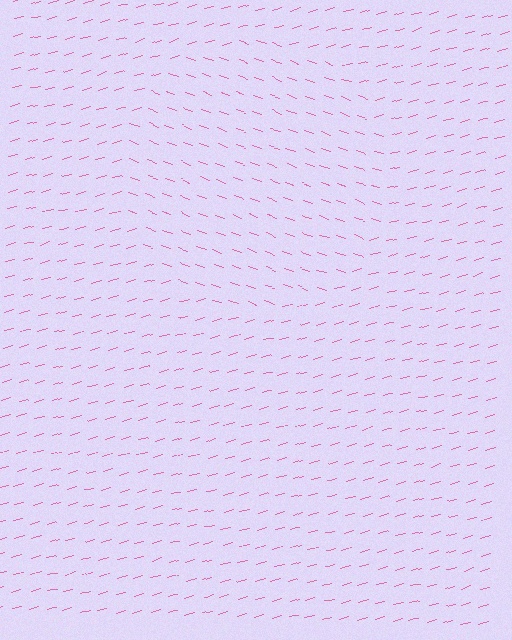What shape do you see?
I see a circle.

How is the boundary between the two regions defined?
The boundary is defined purely by a change in line orientation (approximately 35 degrees difference). All lines are the same color and thickness.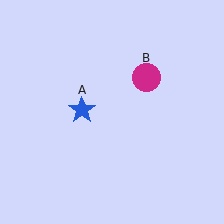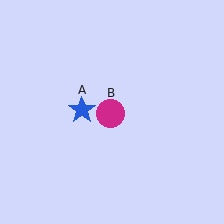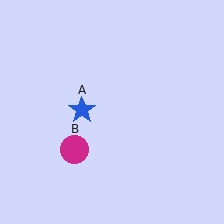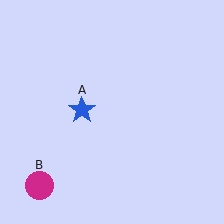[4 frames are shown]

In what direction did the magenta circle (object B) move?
The magenta circle (object B) moved down and to the left.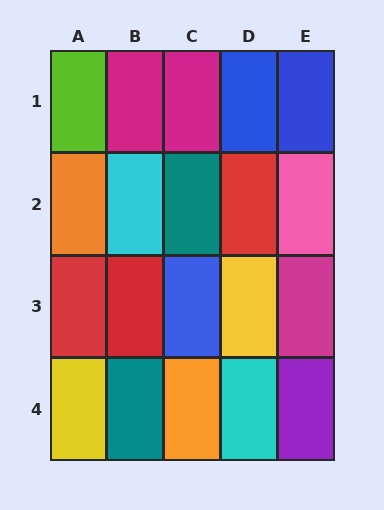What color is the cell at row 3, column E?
Magenta.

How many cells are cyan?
2 cells are cyan.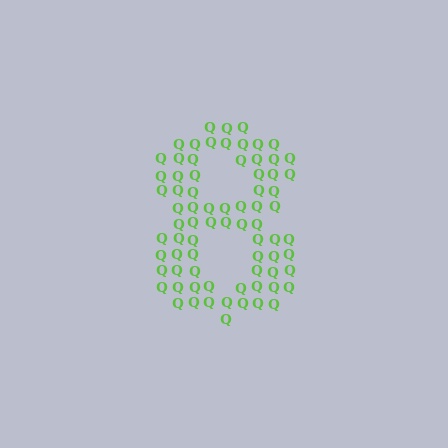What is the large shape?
The large shape is the digit 8.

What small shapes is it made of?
It is made of small letter Q's.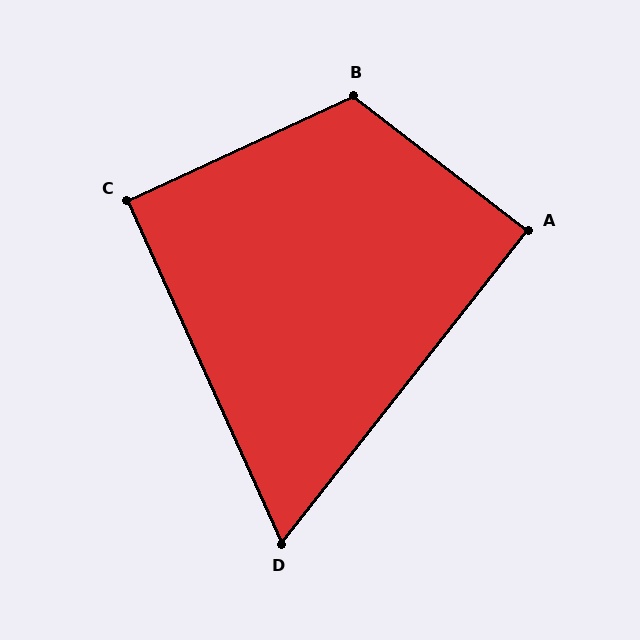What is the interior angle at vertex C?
Approximately 91 degrees (approximately right).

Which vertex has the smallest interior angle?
D, at approximately 62 degrees.